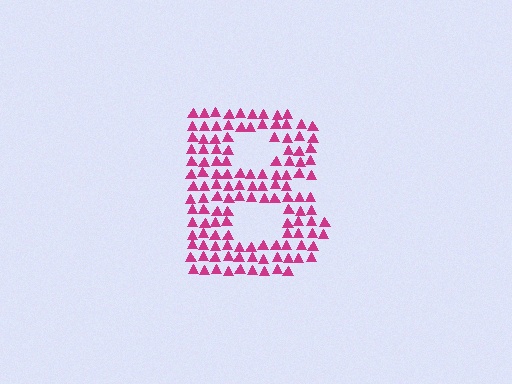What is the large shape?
The large shape is the letter B.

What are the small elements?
The small elements are triangles.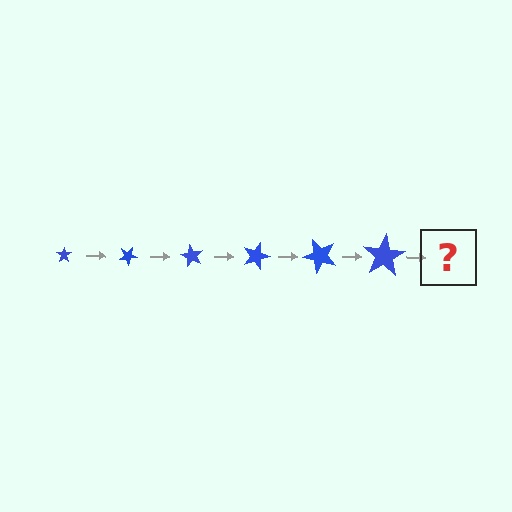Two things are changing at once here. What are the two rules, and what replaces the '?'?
The two rules are that the star grows larger each step and it rotates 30 degrees each step. The '?' should be a star, larger than the previous one and rotated 180 degrees from the start.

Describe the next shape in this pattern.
It should be a star, larger than the previous one and rotated 180 degrees from the start.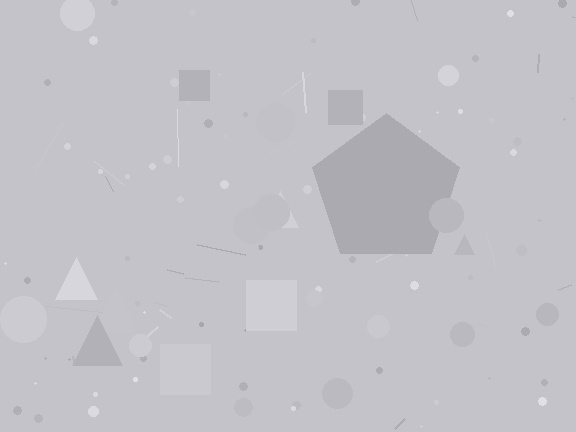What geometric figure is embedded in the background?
A pentagon is embedded in the background.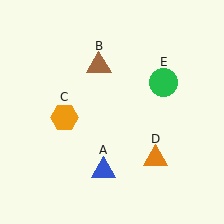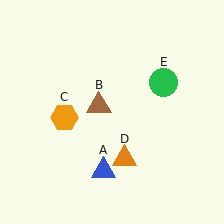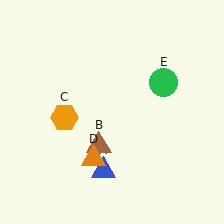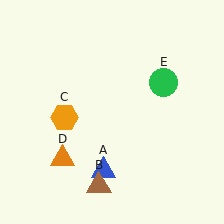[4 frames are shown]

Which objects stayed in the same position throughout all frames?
Blue triangle (object A) and orange hexagon (object C) and green circle (object E) remained stationary.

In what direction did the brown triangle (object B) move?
The brown triangle (object B) moved down.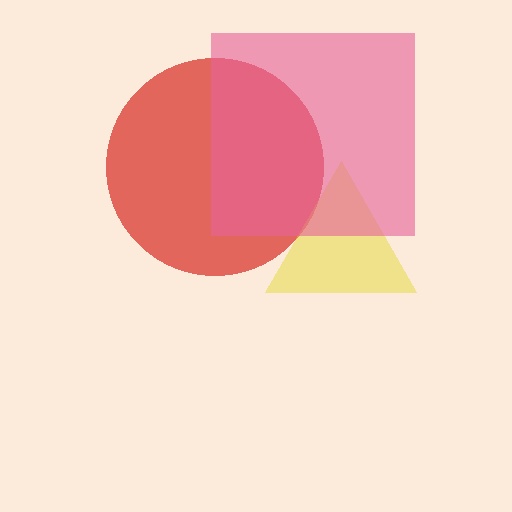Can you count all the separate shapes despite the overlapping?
Yes, there are 3 separate shapes.